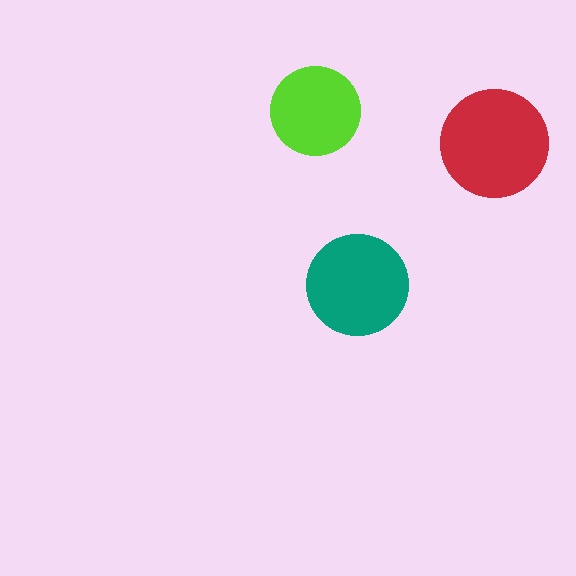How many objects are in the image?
There are 3 objects in the image.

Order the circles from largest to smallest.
the red one, the teal one, the lime one.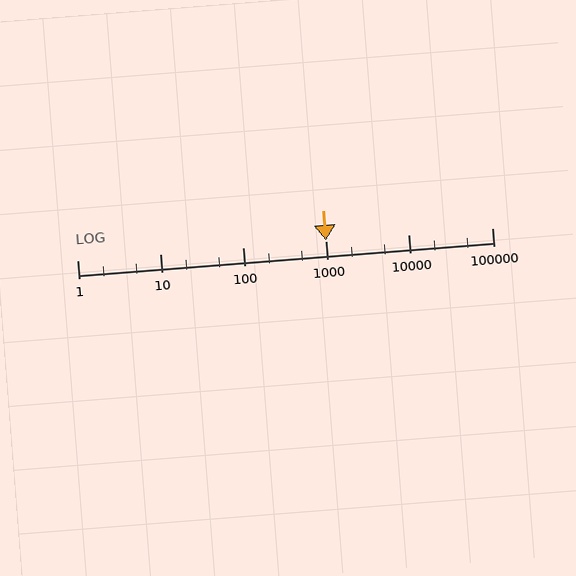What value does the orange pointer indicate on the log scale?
The pointer indicates approximately 1000.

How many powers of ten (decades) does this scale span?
The scale spans 5 decades, from 1 to 100000.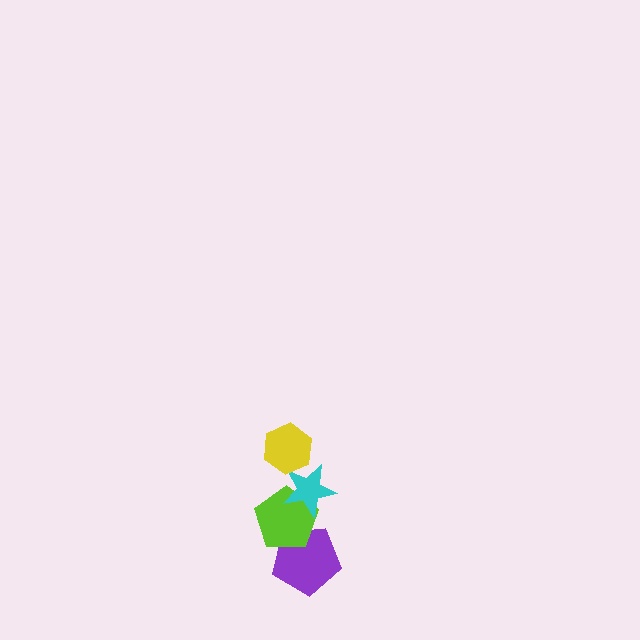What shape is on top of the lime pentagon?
The cyan star is on top of the lime pentagon.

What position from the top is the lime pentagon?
The lime pentagon is 3rd from the top.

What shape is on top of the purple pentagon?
The lime pentagon is on top of the purple pentagon.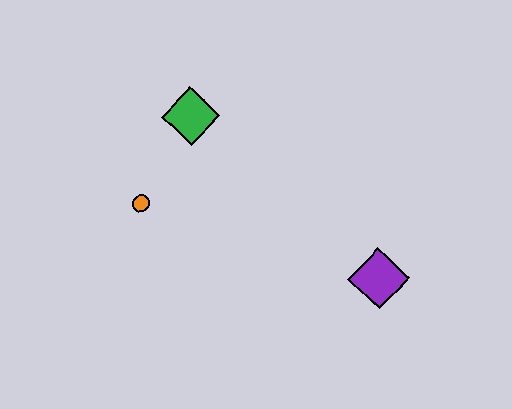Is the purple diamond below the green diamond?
Yes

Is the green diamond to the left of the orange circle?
No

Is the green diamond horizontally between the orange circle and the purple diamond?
Yes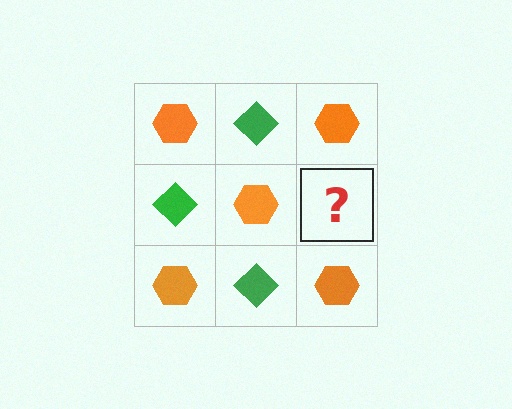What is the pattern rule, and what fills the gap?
The rule is that it alternates orange hexagon and green diamond in a checkerboard pattern. The gap should be filled with a green diamond.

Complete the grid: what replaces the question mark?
The question mark should be replaced with a green diamond.